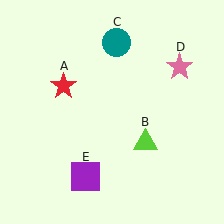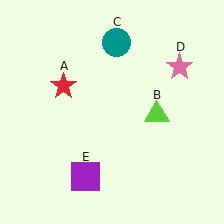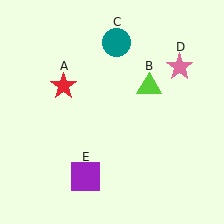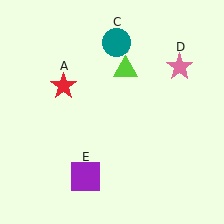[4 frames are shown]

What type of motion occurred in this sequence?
The lime triangle (object B) rotated counterclockwise around the center of the scene.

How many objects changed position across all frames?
1 object changed position: lime triangle (object B).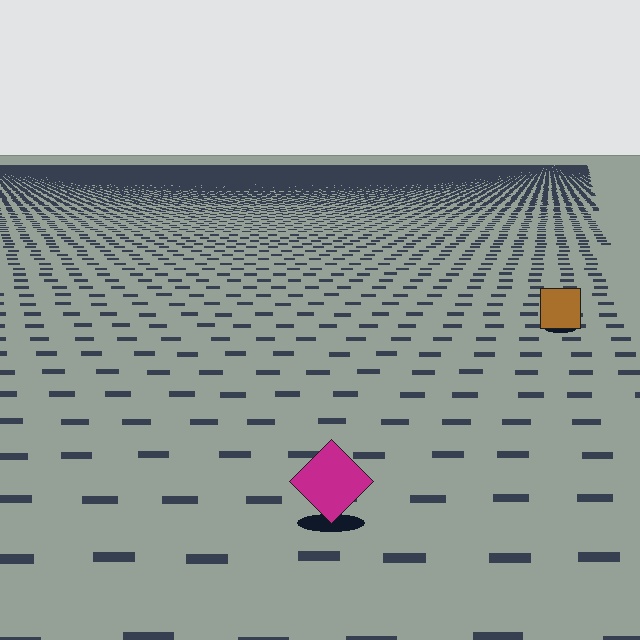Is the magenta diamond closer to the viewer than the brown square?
Yes. The magenta diamond is closer — you can tell from the texture gradient: the ground texture is coarser near it.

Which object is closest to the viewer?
The magenta diamond is closest. The texture marks near it are larger and more spread out.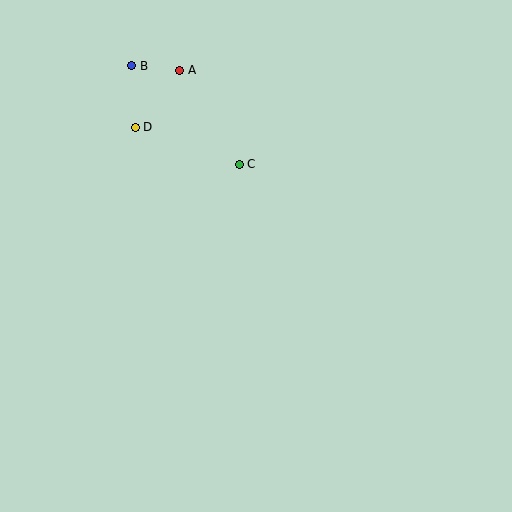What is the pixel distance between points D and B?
The distance between D and B is 62 pixels.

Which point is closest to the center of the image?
Point C at (239, 164) is closest to the center.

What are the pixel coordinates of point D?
Point D is at (135, 127).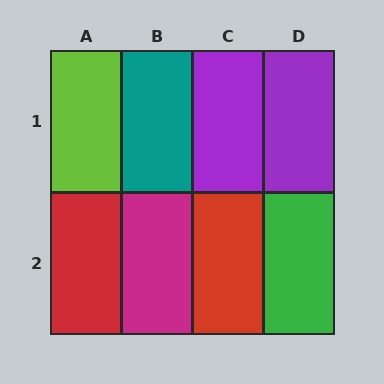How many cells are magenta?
1 cell is magenta.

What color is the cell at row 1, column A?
Lime.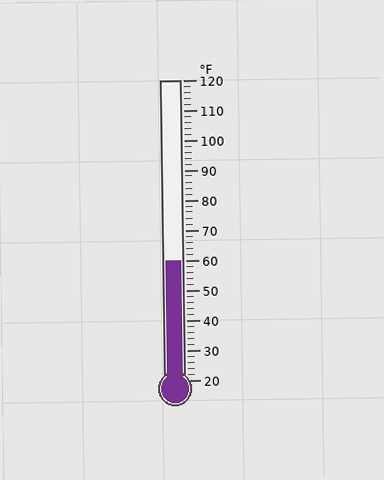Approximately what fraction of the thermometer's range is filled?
The thermometer is filled to approximately 40% of its range.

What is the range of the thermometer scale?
The thermometer scale ranges from 20°F to 120°F.